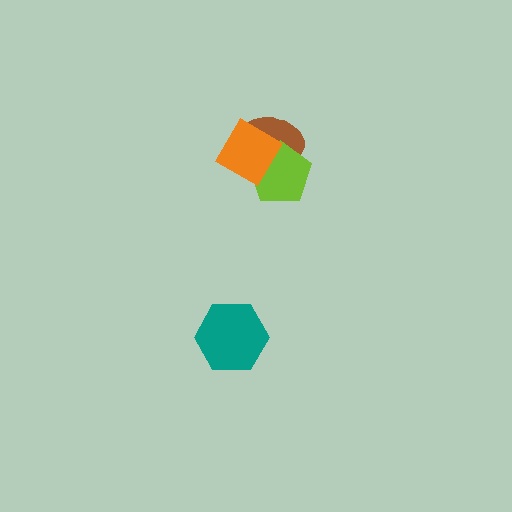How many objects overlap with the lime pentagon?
2 objects overlap with the lime pentagon.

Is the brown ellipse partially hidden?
Yes, it is partially covered by another shape.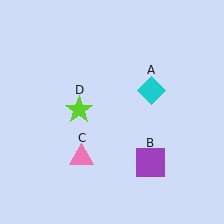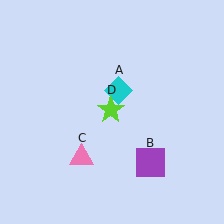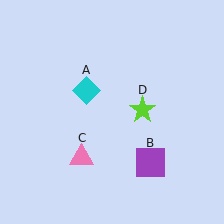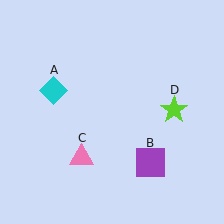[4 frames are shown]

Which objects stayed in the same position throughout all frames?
Purple square (object B) and pink triangle (object C) remained stationary.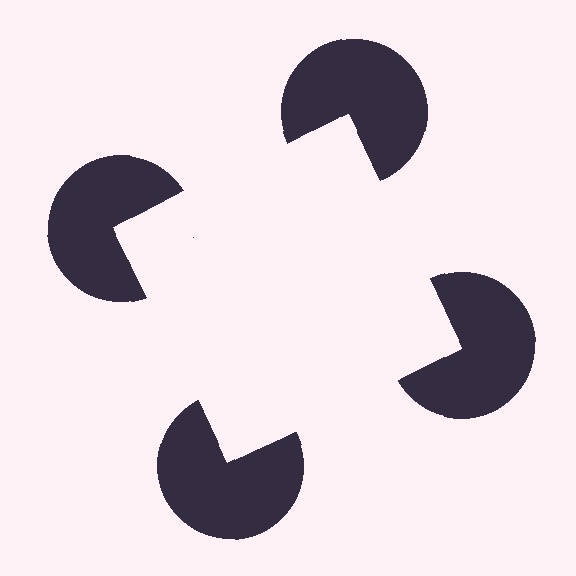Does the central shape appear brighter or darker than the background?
It typically appears slightly brighter than the background, even though no actual brightness change is drawn.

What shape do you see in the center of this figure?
An illusory square — its edges are inferred from the aligned wedge cuts in the pac-man discs, not physically drawn.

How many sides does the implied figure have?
4 sides.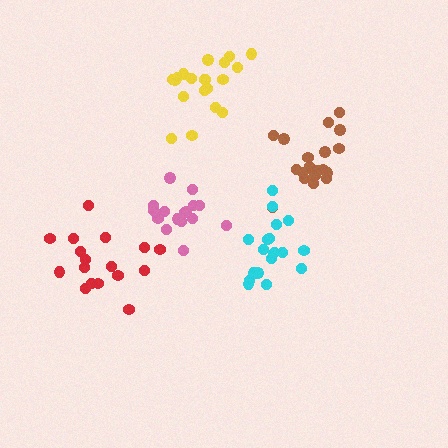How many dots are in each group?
Group 1: 21 dots, Group 2: 16 dots, Group 3: 19 dots, Group 4: 20 dots, Group 5: 17 dots (93 total).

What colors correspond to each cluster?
The clusters are colored: brown, pink, cyan, yellow, red.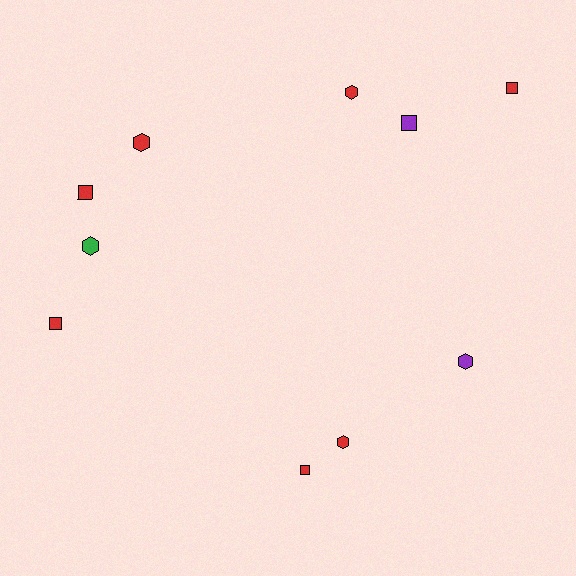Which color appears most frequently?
Red, with 7 objects.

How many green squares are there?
There are no green squares.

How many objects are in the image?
There are 10 objects.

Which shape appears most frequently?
Square, with 5 objects.